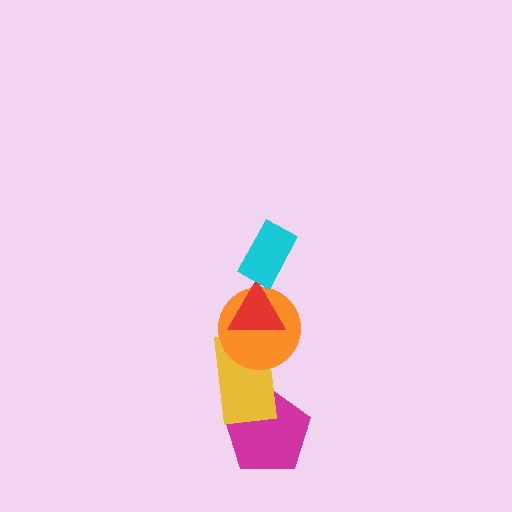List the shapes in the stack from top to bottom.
From top to bottom: the cyan rectangle, the red triangle, the orange circle, the yellow rectangle, the magenta pentagon.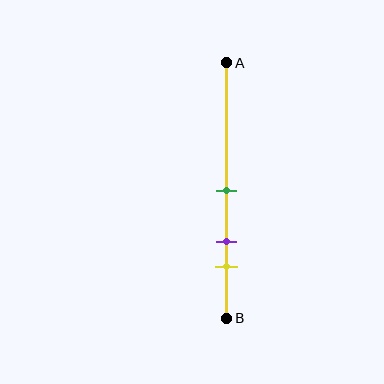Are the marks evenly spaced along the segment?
Yes, the marks are approximately evenly spaced.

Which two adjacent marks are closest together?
The purple and yellow marks are the closest adjacent pair.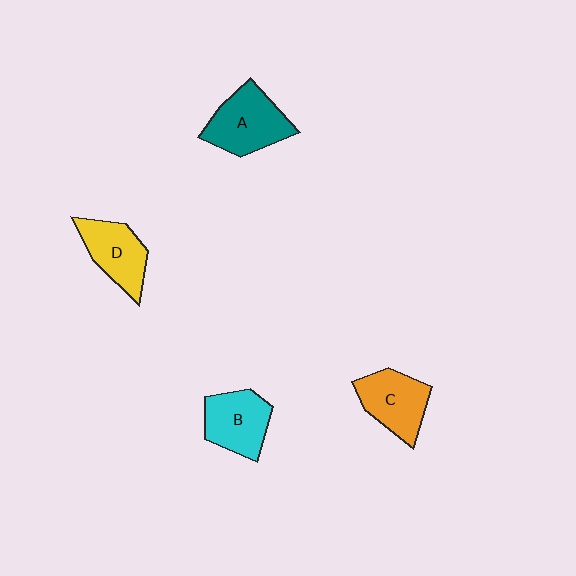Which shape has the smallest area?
Shape D (yellow).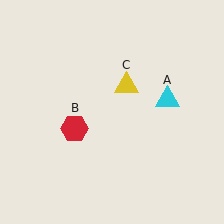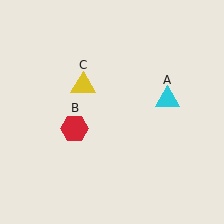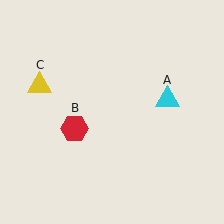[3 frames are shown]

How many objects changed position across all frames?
1 object changed position: yellow triangle (object C).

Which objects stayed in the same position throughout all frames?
Cyan triangle (object A) and red hexagon (object B) remained stationary.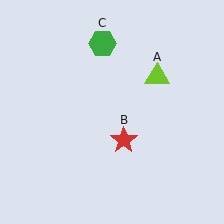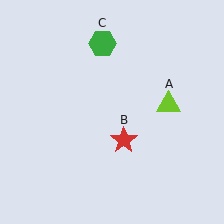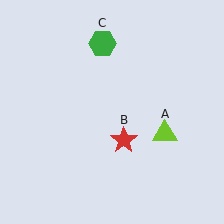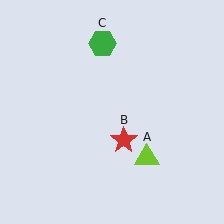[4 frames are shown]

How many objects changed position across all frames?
1 object changed position: lime triangle (object A).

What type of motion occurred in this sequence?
The lime triangle (object A) rotated clockwise around the center of the scene.